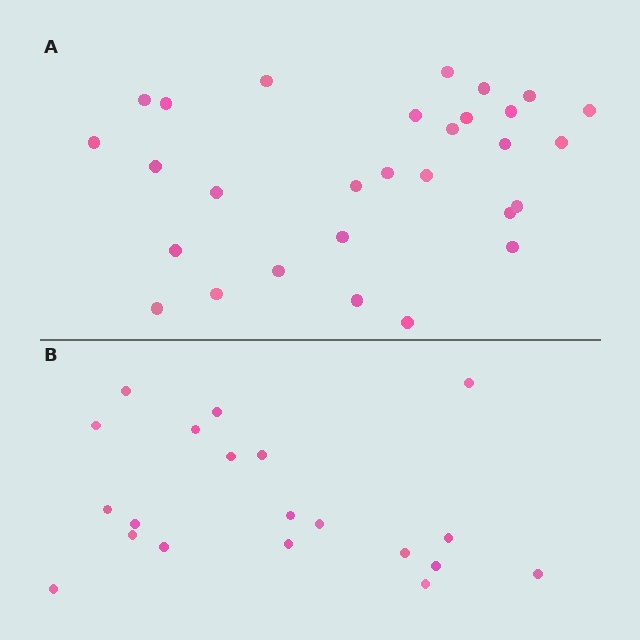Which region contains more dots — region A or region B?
Region A (the top region) has more dots.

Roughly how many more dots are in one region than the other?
Region A has roughly 8 or so more dots than region B.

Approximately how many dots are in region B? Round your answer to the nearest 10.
About 20 dots.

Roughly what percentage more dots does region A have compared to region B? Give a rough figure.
About 45% more.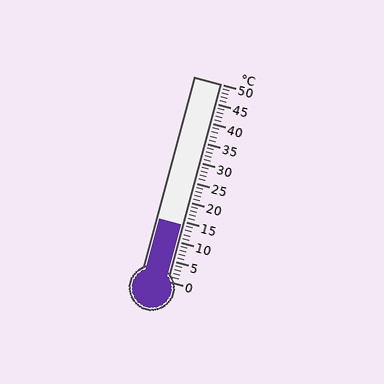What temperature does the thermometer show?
The thermometer shows approximately 14°C.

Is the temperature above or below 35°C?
The temperature is below 35°C.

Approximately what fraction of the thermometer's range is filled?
The thermometer is filled to approximately 30% of its range.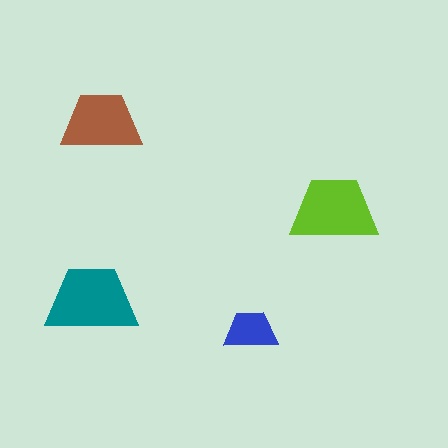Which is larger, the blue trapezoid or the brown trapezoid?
The brown one.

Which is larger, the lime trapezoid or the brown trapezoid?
The lime one.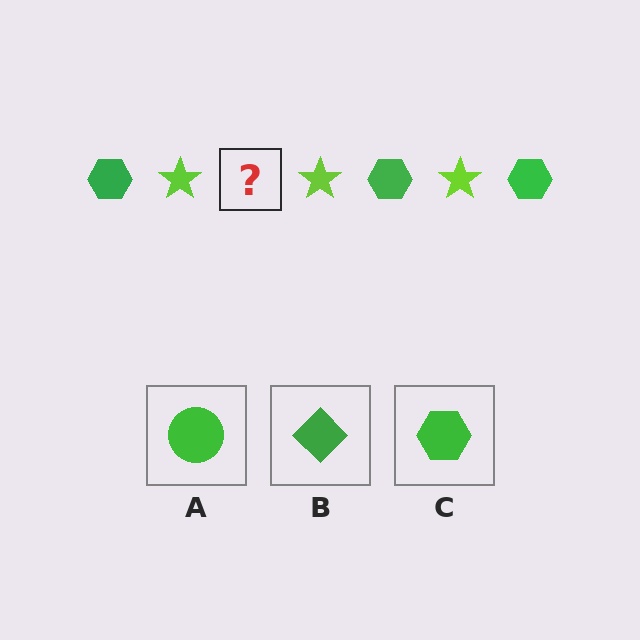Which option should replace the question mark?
Option C.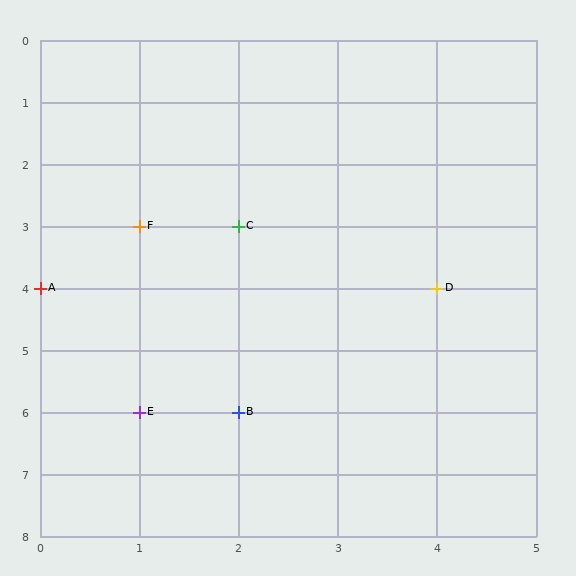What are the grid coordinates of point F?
Point F is at grid coordinates (1, 3).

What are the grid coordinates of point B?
Point B is at grid coordinates (2, 6).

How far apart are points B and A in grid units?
Points B and A are 2 columns and 2 rows apart (about 2.8 grid units diagonally).